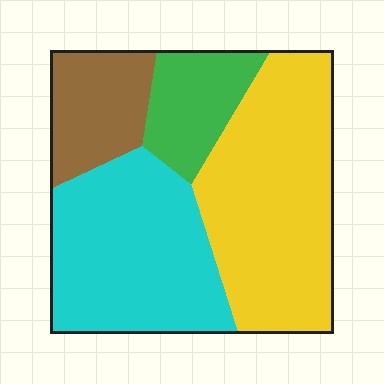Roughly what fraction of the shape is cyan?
Cyan covers about 35% of the shape.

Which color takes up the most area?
Yellow, at roughly 40%.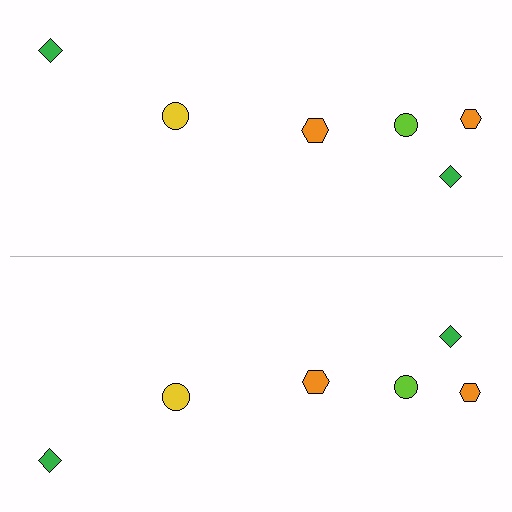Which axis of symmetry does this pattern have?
The pattern has a horizontal axis of symmetry running through the center of the image.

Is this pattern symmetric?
Yes, this pattern has bilateral (reflection) symmetry.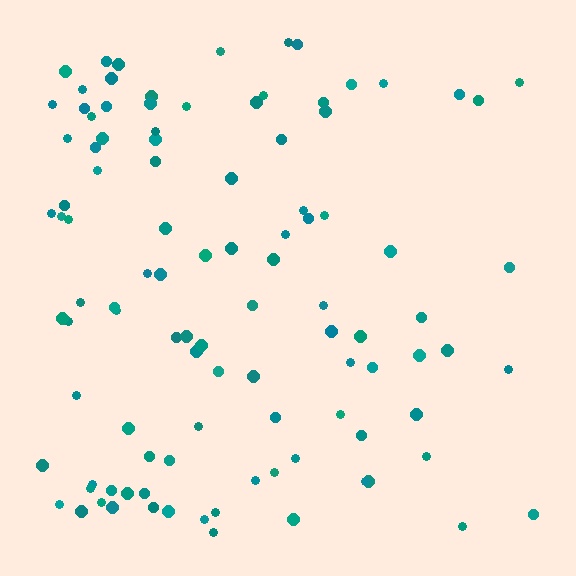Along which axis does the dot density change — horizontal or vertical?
Horizontal.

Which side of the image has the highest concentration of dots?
The left.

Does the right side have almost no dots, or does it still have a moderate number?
Still a moderate number, just noticeably fewer than the left.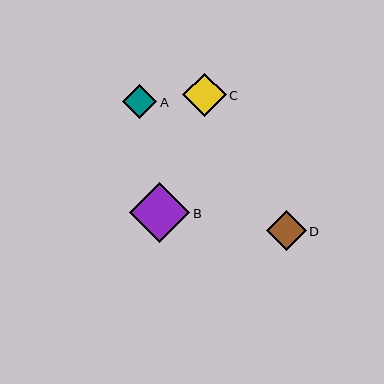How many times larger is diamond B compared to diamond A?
Diamond B is approximately 1.8 times the size of diamond A.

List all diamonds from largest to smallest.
From largest to smallest: B, C, D, A.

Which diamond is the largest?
Diamond B is the largest with a size of approximately 60 pixels.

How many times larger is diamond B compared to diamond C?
Diamond B is approximately 1.4 times the size of diamond C.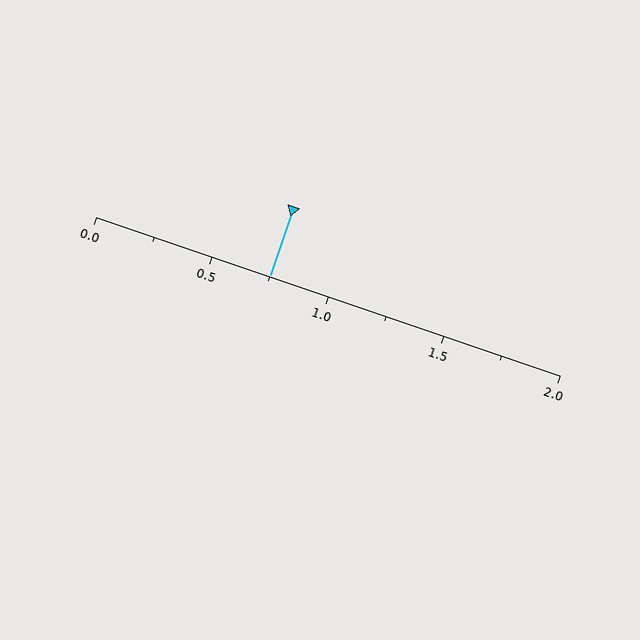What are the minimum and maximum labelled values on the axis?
The axis runs from 0.0 to 2.0.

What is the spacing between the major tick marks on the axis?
The major ticks are spaced 0.5 apart.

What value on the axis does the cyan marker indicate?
The marker indicates approximately 0.75.